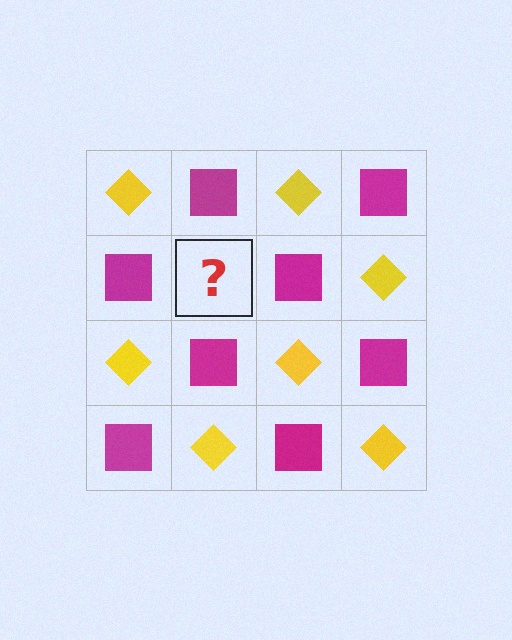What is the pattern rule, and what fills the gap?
The rule is that it alternates yellow diamond and magenta square in a checkerboard pattern. The gap should be filled with a yellow diamond.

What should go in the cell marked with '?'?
The missing cell should contain a yellow diamond.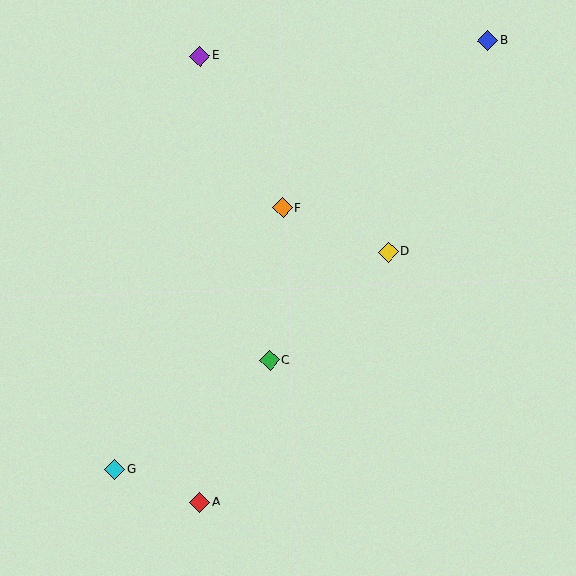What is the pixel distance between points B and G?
The distance between B and G is 568 pixels.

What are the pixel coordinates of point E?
Point E is at (200, 56).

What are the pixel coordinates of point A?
Point A is at (200, 503).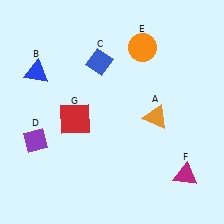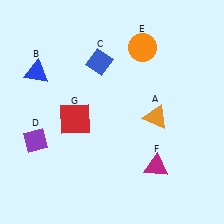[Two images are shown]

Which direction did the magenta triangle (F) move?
The magenta triangle (F) moved left.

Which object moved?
The magenta triangle (F) moved left.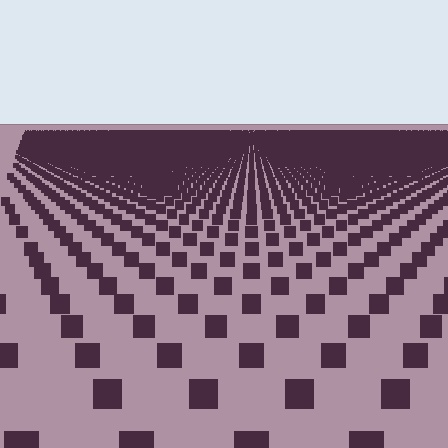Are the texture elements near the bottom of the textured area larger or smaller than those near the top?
Larger. Near the bottom, elements are closer to the viewer and appear at a bigger on-screen size.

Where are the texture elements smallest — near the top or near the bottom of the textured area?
Near the top.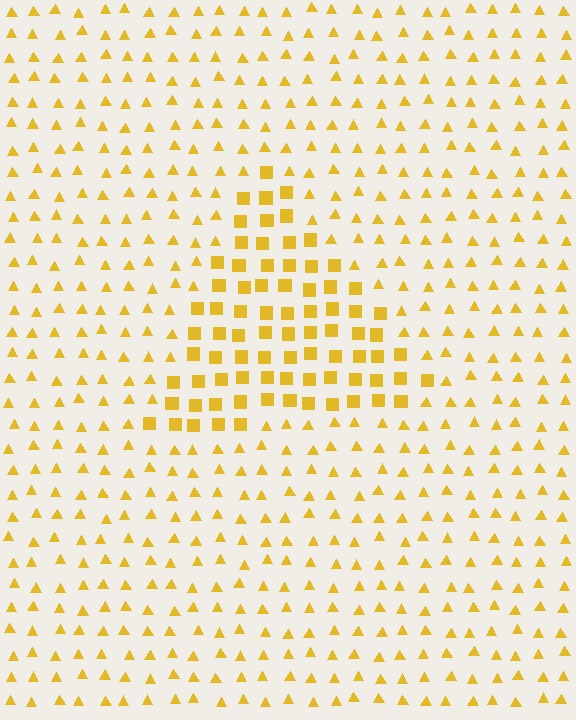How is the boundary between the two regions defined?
The boundary is defined by a change in element shape: squares inside vs. triangles outside. All elements share the same color and spacing.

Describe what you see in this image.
The image is filled with small yellow elements arranged in a uniform grid. A triangle-shaped region contains squares, while the surrounding area contains triangles. The boundary is defined purely by the change in element shape.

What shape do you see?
I see a triangle.